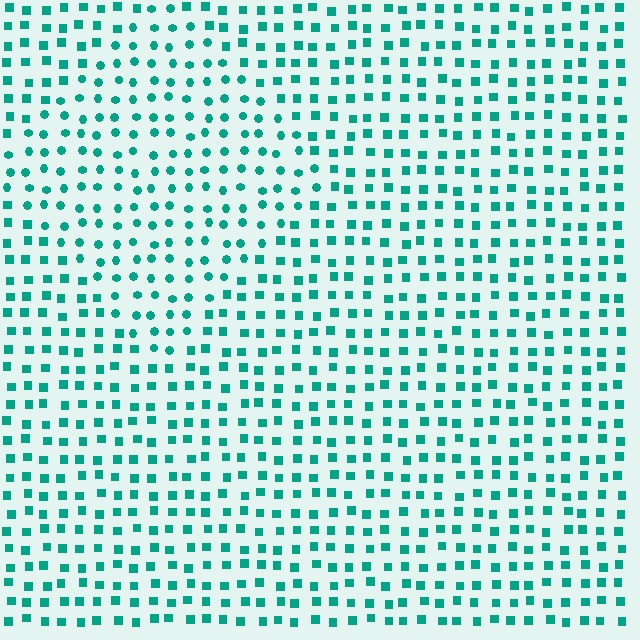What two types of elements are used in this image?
The image uses circles inside the diamond region and squares outside it.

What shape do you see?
I see a diamond.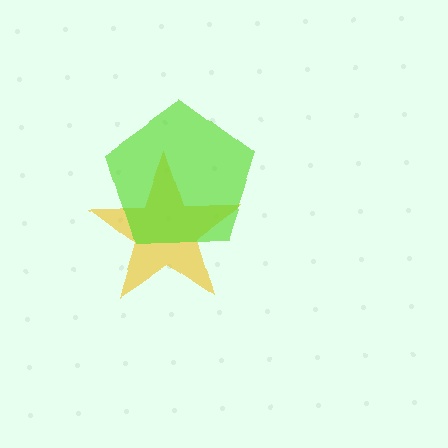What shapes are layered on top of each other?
The layered shapes are: a yellow star, a lime pentagon.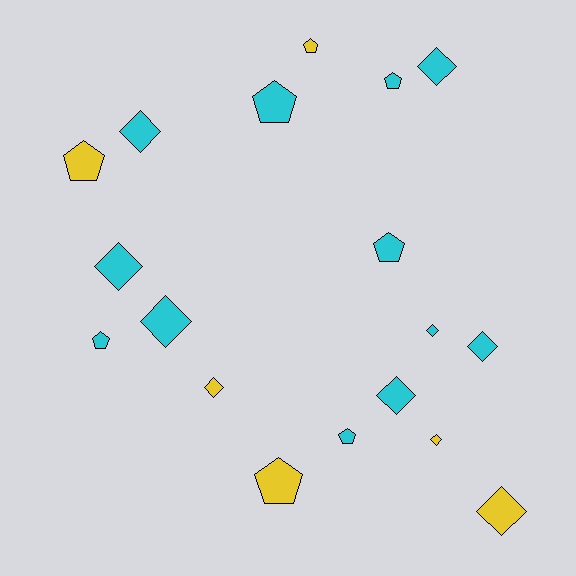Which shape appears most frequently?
Diamond, with 10 objects.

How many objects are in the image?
There are 18 objects.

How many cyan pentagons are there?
There are 5 cyan pentagons.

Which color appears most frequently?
Cyan, with 12 objects.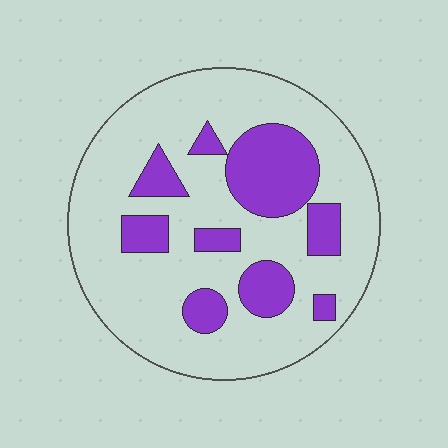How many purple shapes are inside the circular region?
9.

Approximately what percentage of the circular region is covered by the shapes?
Approximately 25%.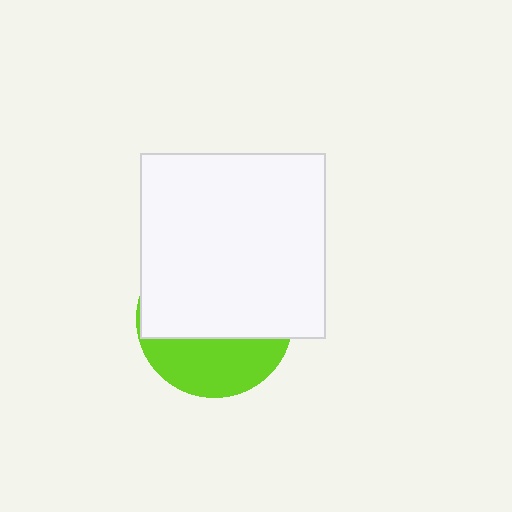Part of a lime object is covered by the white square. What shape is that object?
It is a circle.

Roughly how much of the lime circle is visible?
A small part of it is visible (roughly 34%).